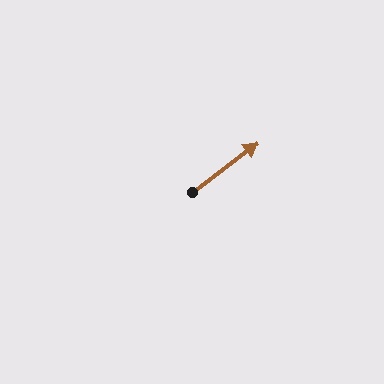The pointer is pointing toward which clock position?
Roughly 2 o'clock.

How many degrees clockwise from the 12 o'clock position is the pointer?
Approximately 53 degrees.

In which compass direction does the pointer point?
Northeast.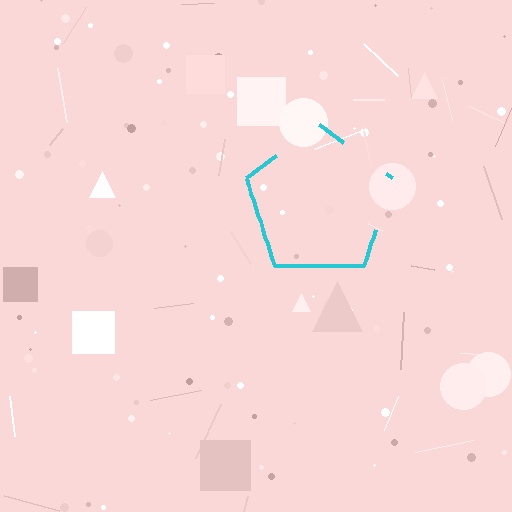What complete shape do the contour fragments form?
The contour fragments form a pentagon.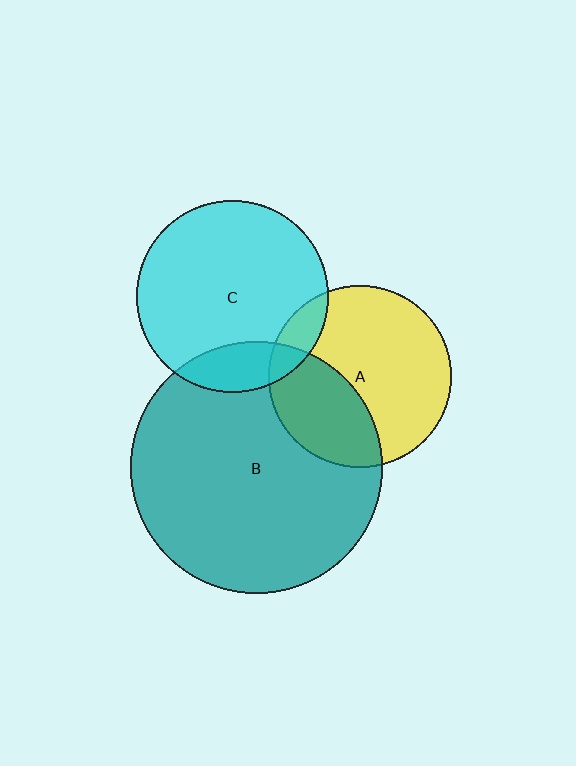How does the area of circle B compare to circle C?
Approximately 1.7 times.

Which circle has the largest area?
Circle B (teal).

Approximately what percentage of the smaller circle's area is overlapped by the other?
Approximately 10%.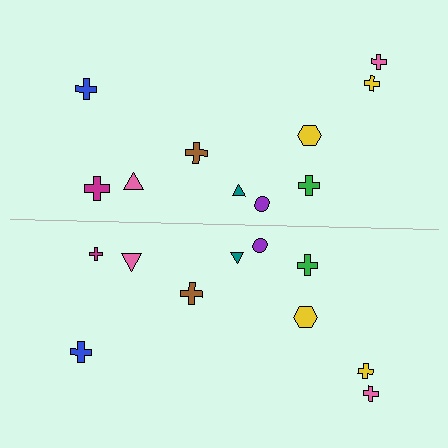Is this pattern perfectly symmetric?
No, the pattern is not perfectly symmetric. The magenta cross on the bottom side has a different size than its mirror counterpart.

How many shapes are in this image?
There are 20 shapes in this image.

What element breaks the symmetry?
The magenta cross on the bottom side has a different size than its mirror counterpart.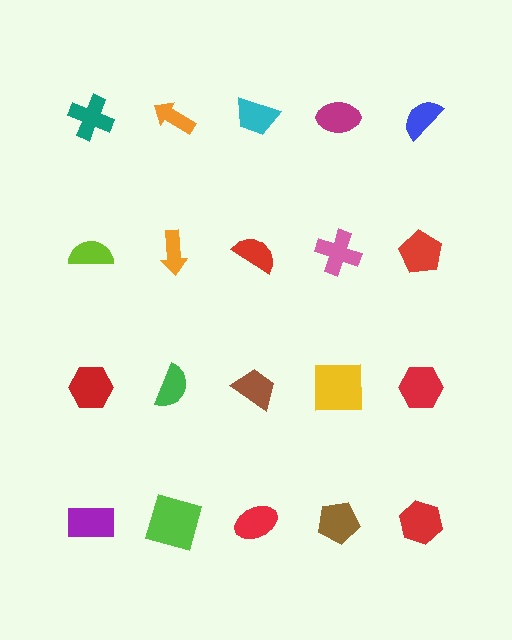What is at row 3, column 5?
A red hexagon.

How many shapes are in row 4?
5 shapes.